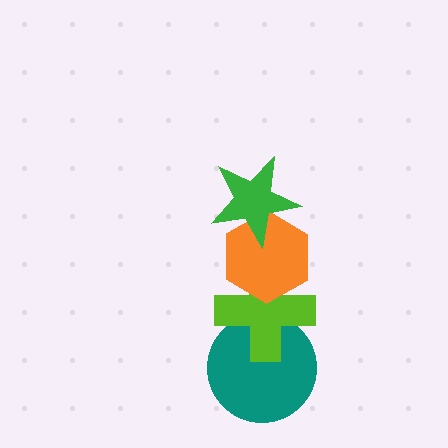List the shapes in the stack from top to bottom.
From top to bottom: the green star, the orange hexagon, the lime cross, the teal circle.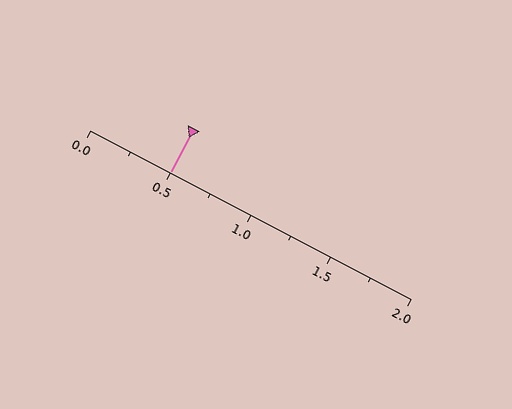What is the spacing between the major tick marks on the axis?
The major ticks are spaced 0.5 apart.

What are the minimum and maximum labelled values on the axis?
The axis runs from 0.0 to 2.0.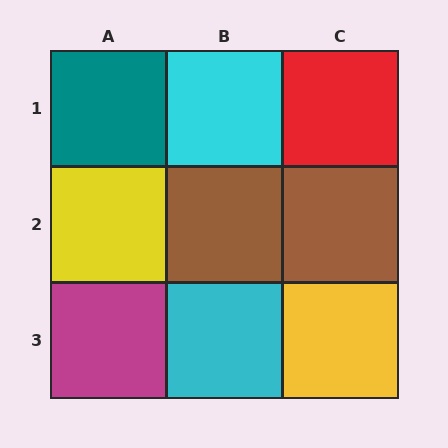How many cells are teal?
1 cell is teal.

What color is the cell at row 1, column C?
Red.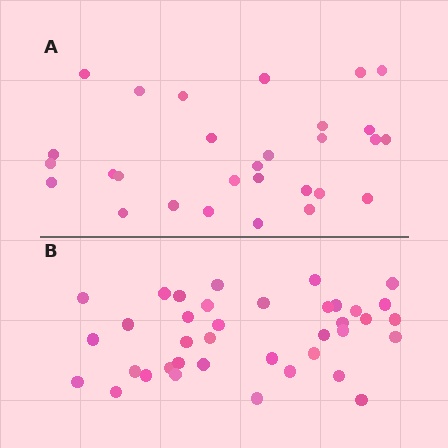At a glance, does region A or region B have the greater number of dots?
Region B (the bottom region) has more dots.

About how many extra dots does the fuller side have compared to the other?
Region B has roughly 8 or so more dots than region A.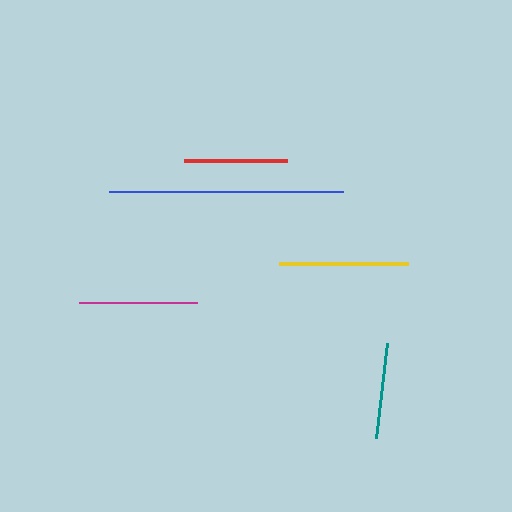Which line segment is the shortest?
The teal line is the shortest at approximately 95 pixels.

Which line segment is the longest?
The blue line is the longest at approximately 234 pixels.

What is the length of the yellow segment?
The yellow segment is approximately 130 pixels long.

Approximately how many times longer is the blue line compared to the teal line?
The blue line is approximately 2.5 times the length of the teal line.